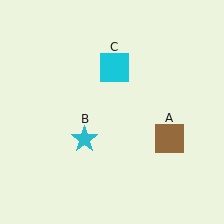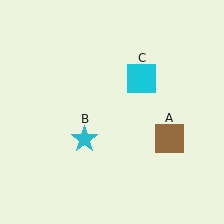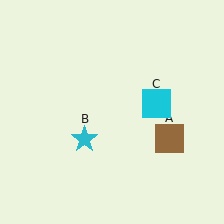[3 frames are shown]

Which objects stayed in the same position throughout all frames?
Brown square (object A) and cyan star (object B) remained stationary.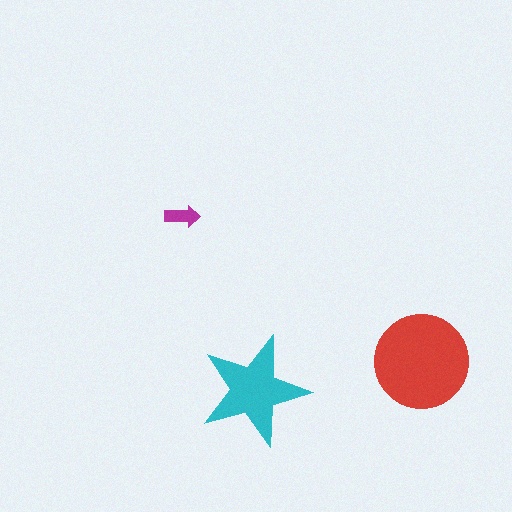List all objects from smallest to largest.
The magenta arrow, the cyan star, the red circle.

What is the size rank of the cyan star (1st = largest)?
2nd.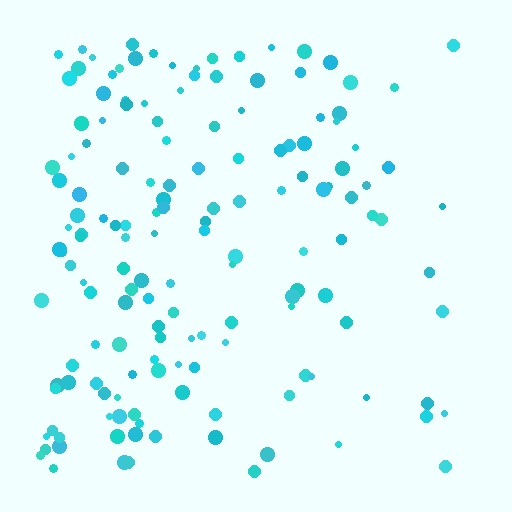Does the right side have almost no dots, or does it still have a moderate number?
Still a moderate number, just noticeably fewer than the left.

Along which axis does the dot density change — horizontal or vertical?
Horizontal.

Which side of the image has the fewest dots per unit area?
The right.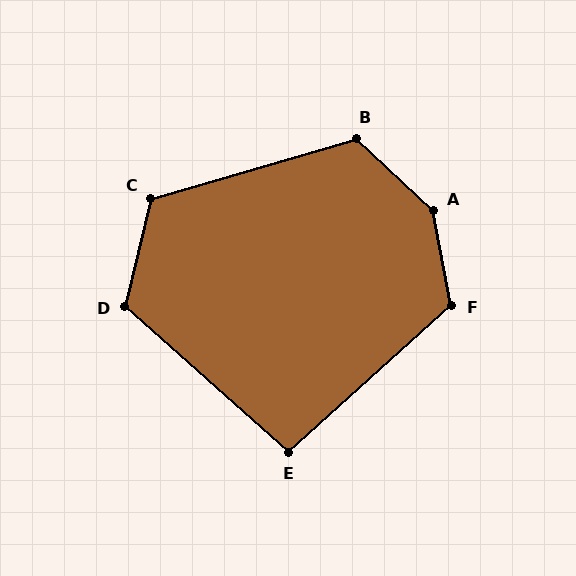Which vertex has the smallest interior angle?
E, at approximately 96 degrees.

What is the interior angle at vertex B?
Approximately 121 degrees (obtuse).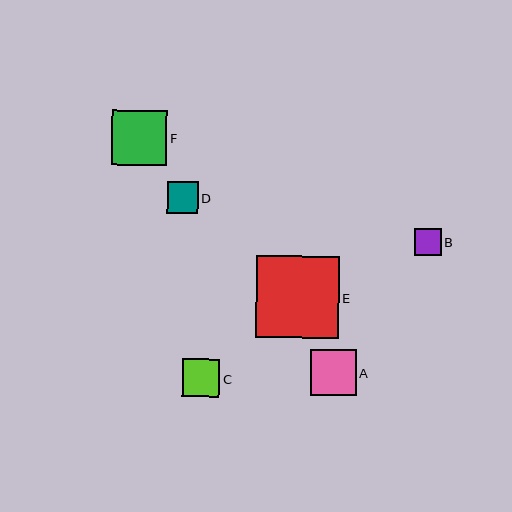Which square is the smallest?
Square B is the smallest with a size of approximately 27 pixels.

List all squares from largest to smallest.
From largest to smallest: E, F, A, C, D, B.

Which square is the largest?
Square E is the largest with a size of approximately 82 pixels.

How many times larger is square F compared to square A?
Square F is approximately 1.2 times the size of square A.